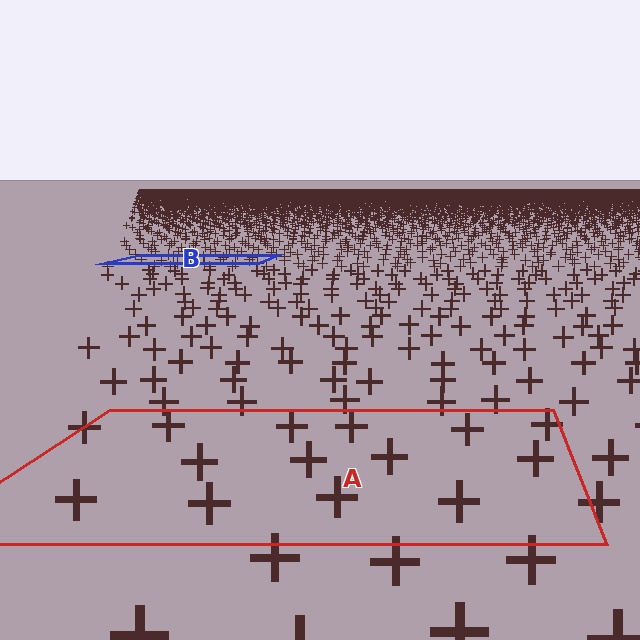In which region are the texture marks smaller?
The texture marks are smaller in region B, because it is farther away.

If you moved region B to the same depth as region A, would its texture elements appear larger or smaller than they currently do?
They would appear larger. At a closer depth, the same texture elements are projected at a bigger on-screen size.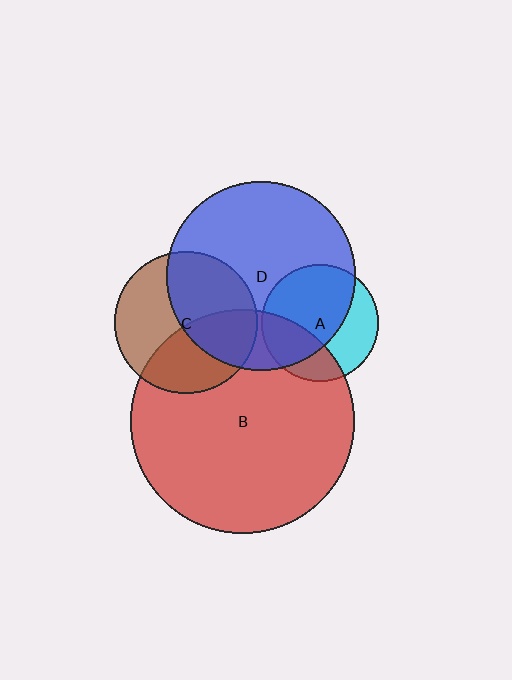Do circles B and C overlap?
Yes.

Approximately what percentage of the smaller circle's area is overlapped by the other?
Approximately 40%.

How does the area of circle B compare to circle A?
Approximately 3.7 times.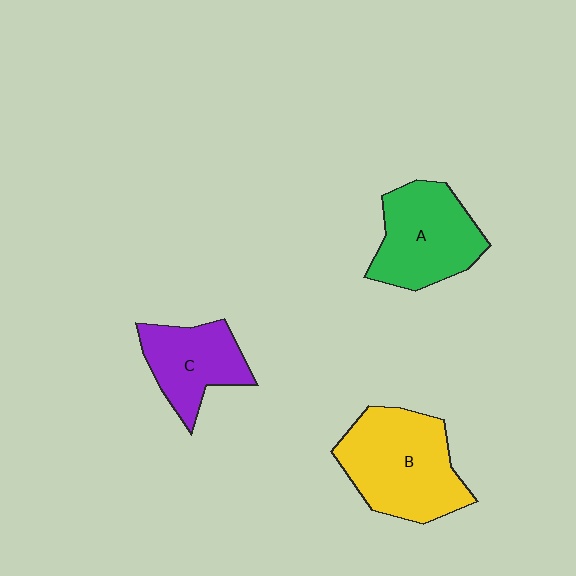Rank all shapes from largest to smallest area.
From largest to smallest: B (yellow), A (green), C (purple).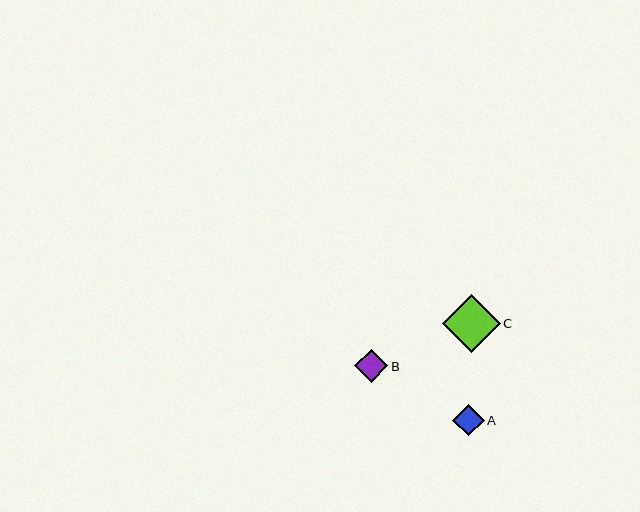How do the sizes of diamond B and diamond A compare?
Diamond B and diamond A are approximately the same size.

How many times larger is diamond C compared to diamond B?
Diamond C is approximately 1.8 times the size of diamond B.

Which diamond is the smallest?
Diamond A is the smallest with a size of approximately 31 pixels.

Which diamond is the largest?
Diamond C is the largest with a size of approximately 58 pixels.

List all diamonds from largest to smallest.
From largest to smallest: C, B, A.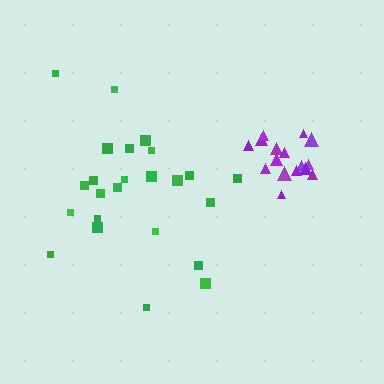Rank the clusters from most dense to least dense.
purple, green.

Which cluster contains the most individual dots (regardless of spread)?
Green (24).